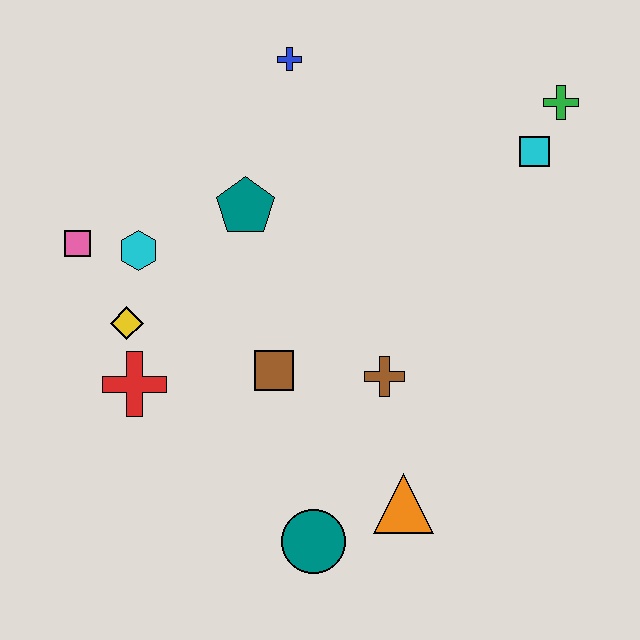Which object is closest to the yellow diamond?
The red cross is closest to the yellow diamond.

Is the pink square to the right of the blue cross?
No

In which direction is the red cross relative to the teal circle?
The red cross is to the left of the teal circle.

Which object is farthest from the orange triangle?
The blue cross is farthest from the orange triangle.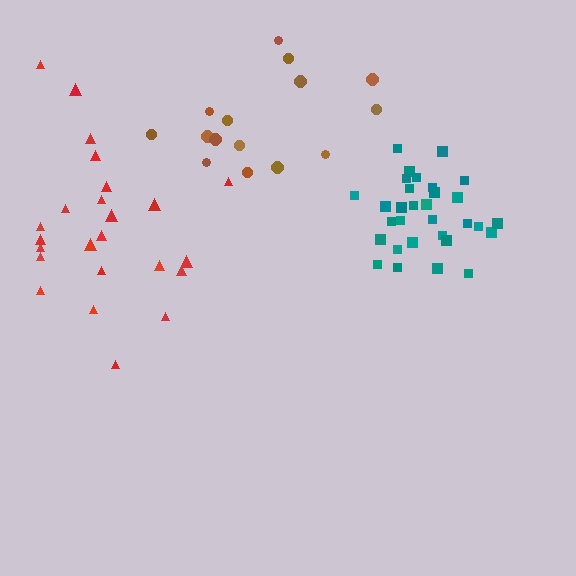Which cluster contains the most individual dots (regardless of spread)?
Teal (31).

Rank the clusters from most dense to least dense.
teal, brown, red.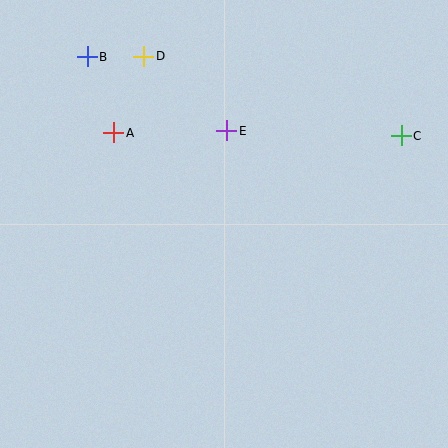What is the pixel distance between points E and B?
The distance between E and B is 158 pixels.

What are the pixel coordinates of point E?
Point E is at (227, 131).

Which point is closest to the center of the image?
Point E at (227, 131) is closest to the center.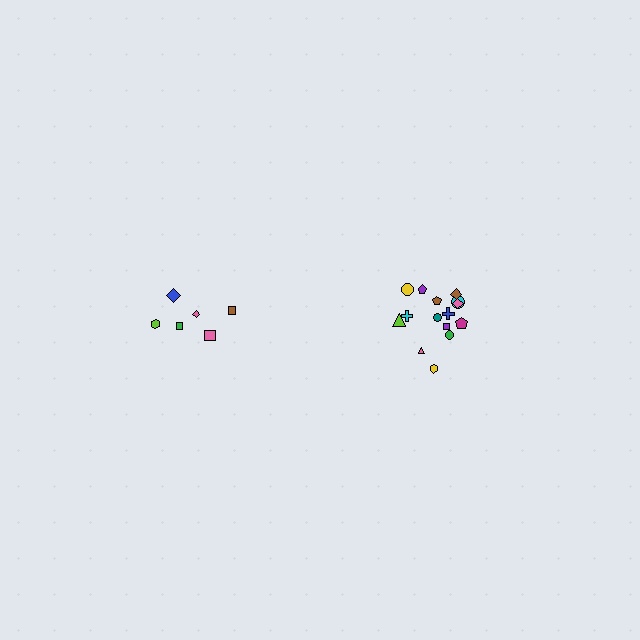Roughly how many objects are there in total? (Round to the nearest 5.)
Roughly 20 objects in total.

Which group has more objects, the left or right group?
The right group.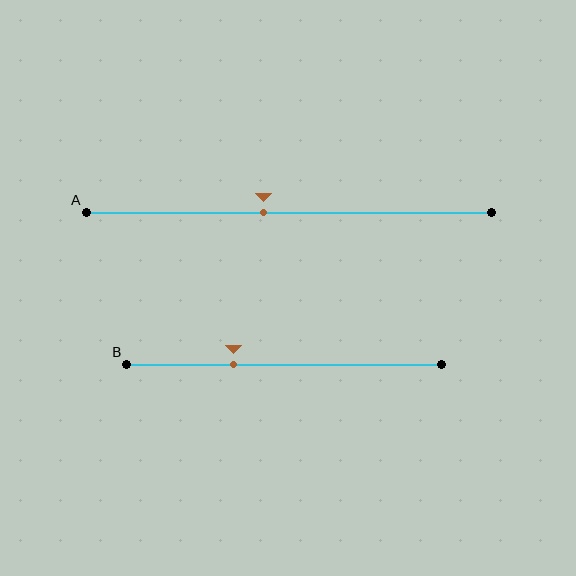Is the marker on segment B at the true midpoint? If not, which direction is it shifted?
No, the marker on segment B is shifted to the left by about 16% of the segment length.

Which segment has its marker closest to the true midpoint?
Segment A has its marker closest to the true midpoint.